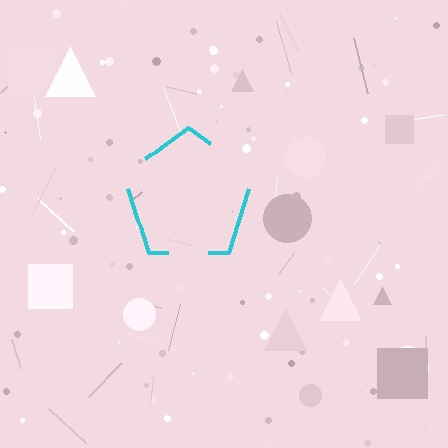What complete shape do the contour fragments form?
The contour fragments form a pentagon.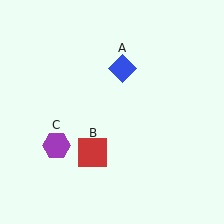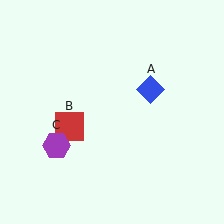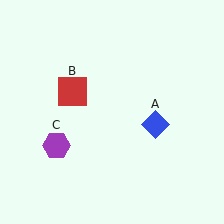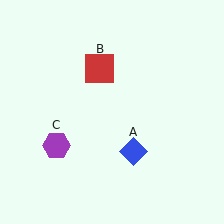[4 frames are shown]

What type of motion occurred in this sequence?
The blue diamond (object A), red square (object B) rotated clockwise around the center of the scene.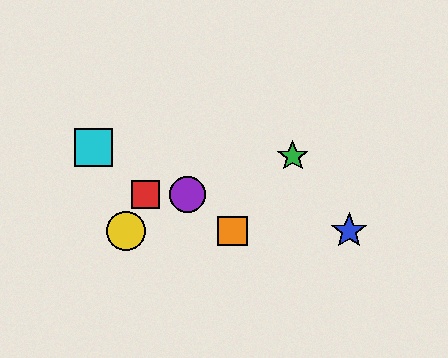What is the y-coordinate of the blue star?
The blue star is at y≈231.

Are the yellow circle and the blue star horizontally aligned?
Yes, both are at y≈231.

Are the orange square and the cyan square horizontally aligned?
No, the orange square is at y≈231 and the cyan square is at y≈147.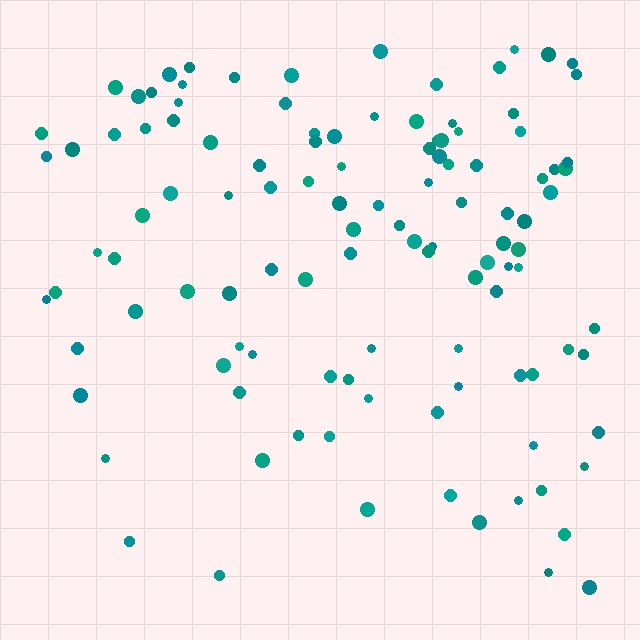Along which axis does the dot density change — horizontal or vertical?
Vertical.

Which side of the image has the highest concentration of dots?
The top.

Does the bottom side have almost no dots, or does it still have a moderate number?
Still a moderate number, just noticeably fewer than the top.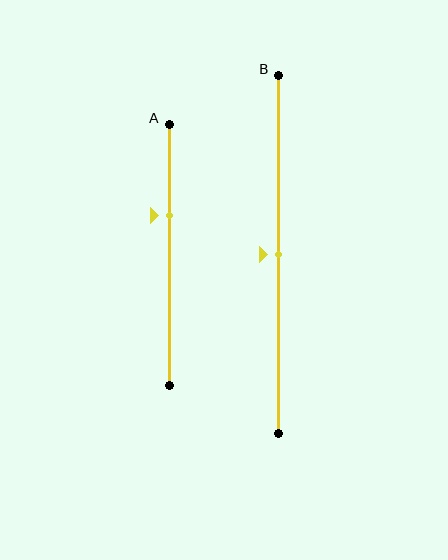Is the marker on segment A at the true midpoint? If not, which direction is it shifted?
No, the marker on segment A is shifted upward by about 15% of the segment length.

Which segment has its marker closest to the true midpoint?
Segment B has its marker closest to the true midpoint.